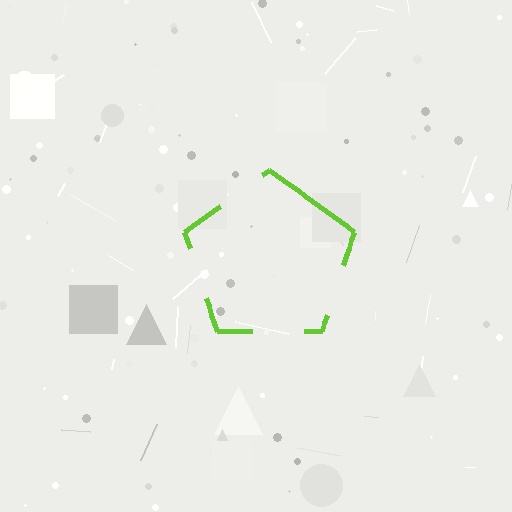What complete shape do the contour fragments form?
The contour fragments form a pentagon.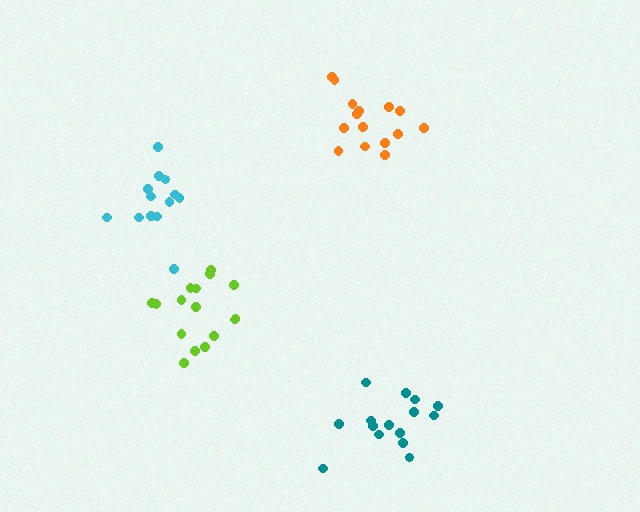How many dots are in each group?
Group 1: 15 dots, Group 2: 15 dots, Group 3: 13 dots, Group 4: 16 dots (59 total).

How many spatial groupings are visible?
There are 4 spatial groupings.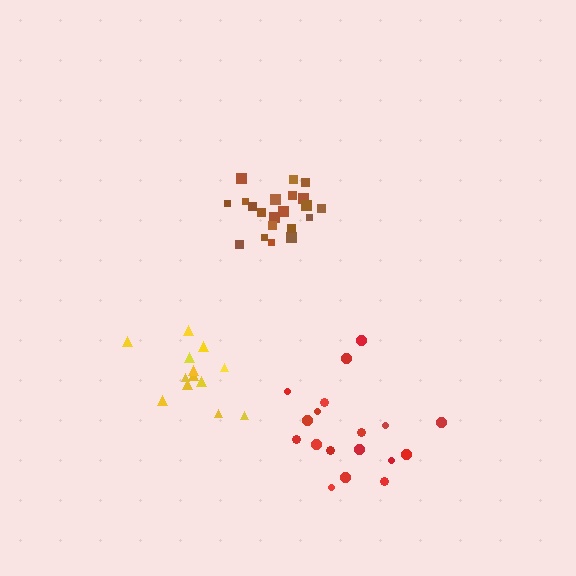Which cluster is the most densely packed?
Brown.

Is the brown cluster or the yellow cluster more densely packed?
Brown.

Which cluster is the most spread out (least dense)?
Red.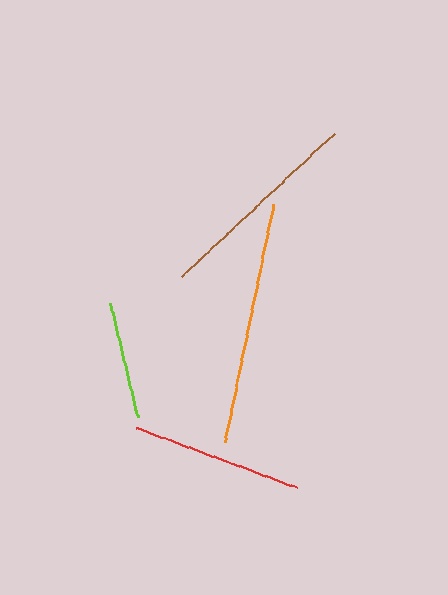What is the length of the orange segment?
The orange segment is approximately 243 pixels long.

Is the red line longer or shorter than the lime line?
The red line is longer than the lime line.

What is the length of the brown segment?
The brown segment is approximately 209 pixels long.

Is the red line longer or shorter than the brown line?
The brown line is longer than the red line.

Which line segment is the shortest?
The lime line is the shortest at approximately 117 pixels.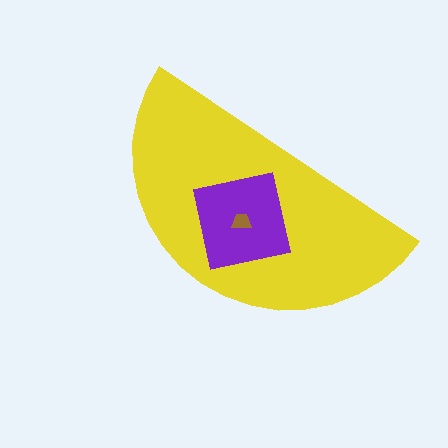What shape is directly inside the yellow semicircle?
The purple square.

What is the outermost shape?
The yellow semicircle.